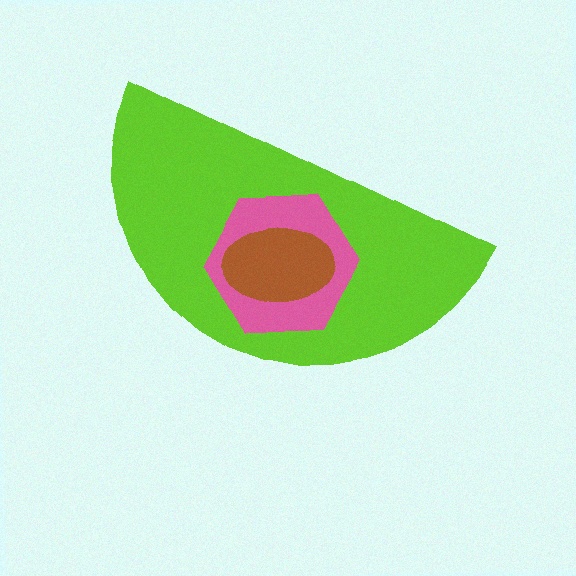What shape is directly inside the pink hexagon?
The brown ellipse.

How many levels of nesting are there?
3.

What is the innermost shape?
The brown ellipse.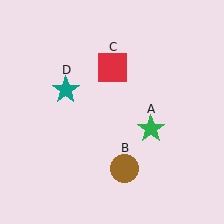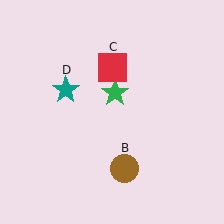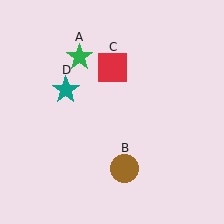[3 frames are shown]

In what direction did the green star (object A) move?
The green star (object A) moved up and to the left.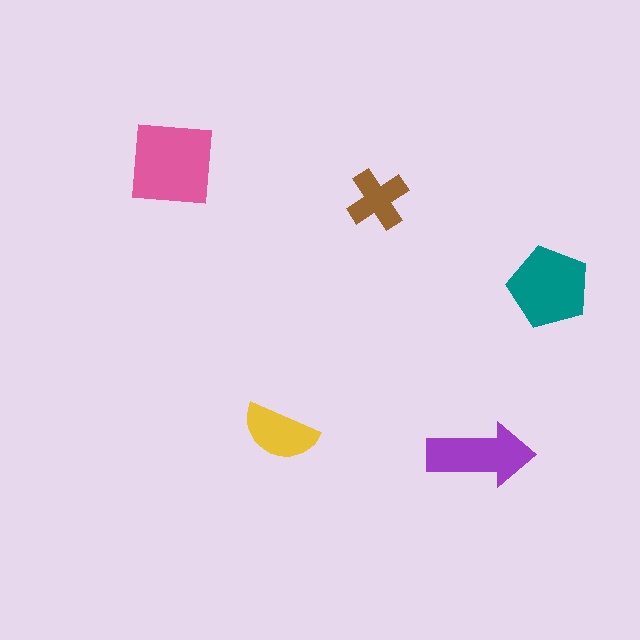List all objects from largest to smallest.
The pink square, the teal pentagon, the purple arrow, the yellow semicircle, the brown cross.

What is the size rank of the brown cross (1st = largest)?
5th.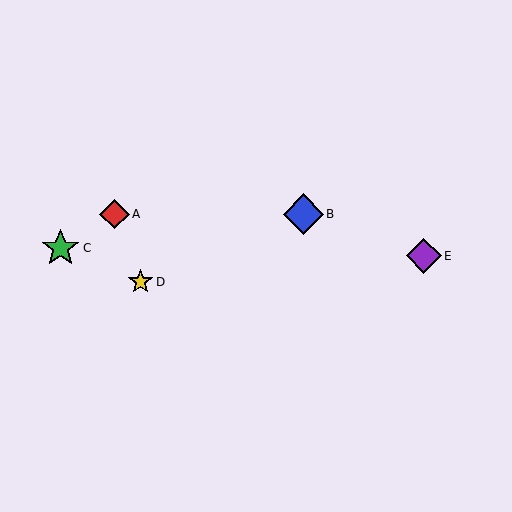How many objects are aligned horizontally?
2 objects (A, B) are aligned horizontally.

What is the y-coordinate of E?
Object E is at y≈256.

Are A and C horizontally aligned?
No, A is at y≈214 and C is at y≈248.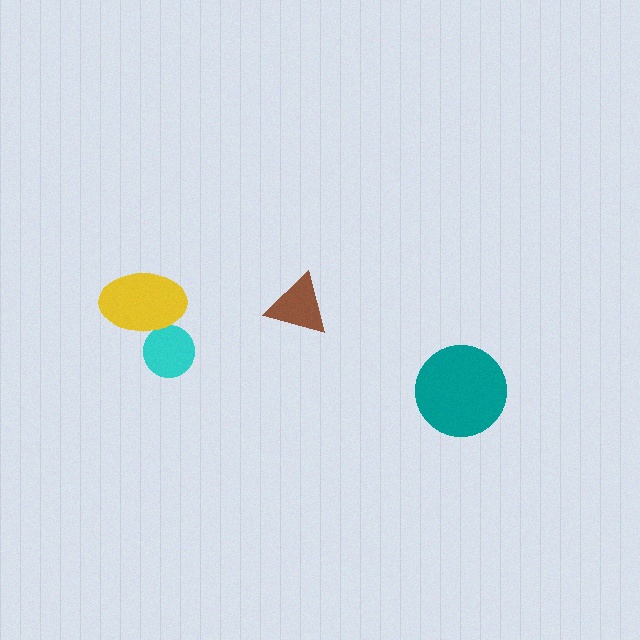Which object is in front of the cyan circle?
The yellow ellipse is in front of the cyan circle.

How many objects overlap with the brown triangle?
0 objects overlap with the brown triangle.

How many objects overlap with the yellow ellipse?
1 object overlaps with the yellow ellipse.